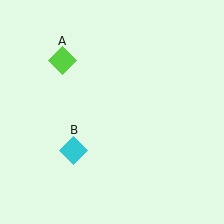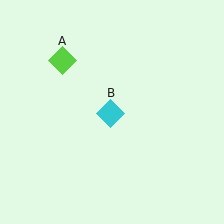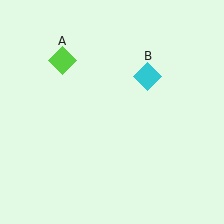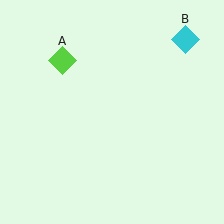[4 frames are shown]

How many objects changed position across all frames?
1 object changed position: cyan diamond (object B).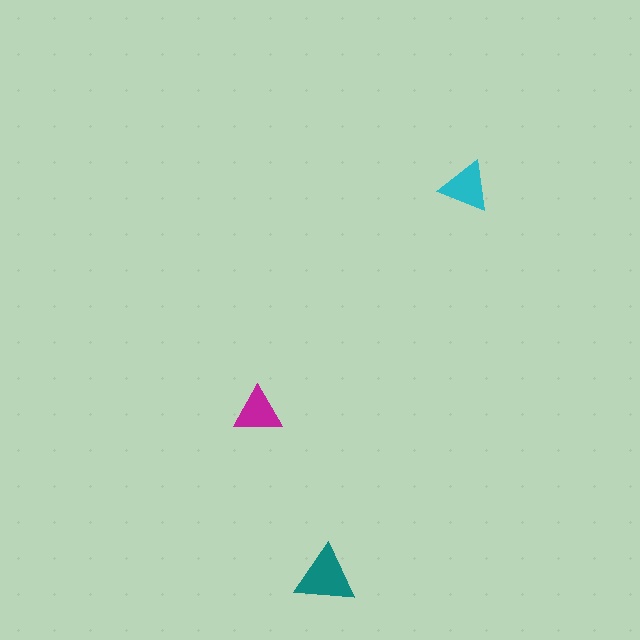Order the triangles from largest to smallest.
the teal one, the cyan one, the magenta one.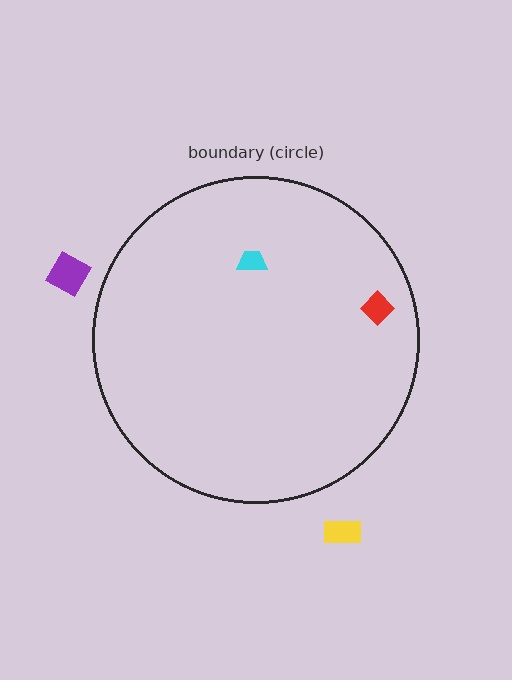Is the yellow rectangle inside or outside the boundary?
Outside.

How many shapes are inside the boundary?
2 inside, 2 outside.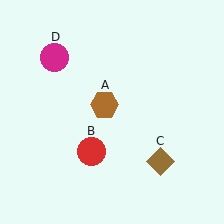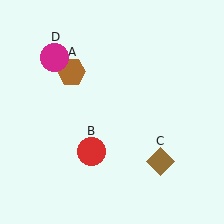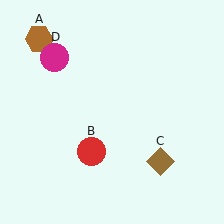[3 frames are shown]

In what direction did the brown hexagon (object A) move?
The brown hexagon (object A) moved up and to the left.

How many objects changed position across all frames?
1 object changed position: brown hexagon (object A).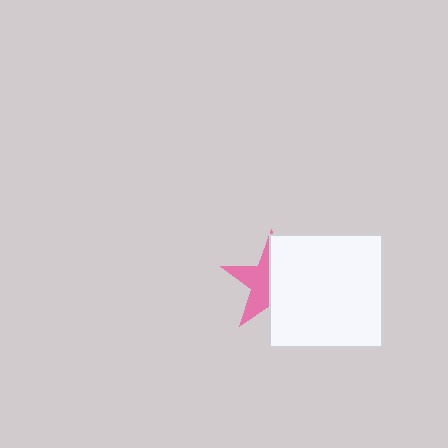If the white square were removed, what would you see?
You would see the complete pink star.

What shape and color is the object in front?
The object in front is a white square.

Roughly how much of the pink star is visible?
About half of it is visible (roughly 46%).